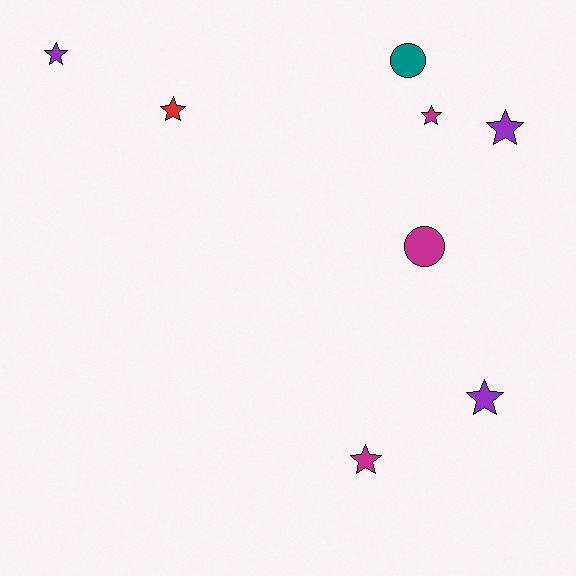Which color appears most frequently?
Purple, with 3 objects.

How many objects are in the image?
There are 8 objects.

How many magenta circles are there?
There is 1 magenta circle.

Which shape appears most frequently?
Star, with 6 objects.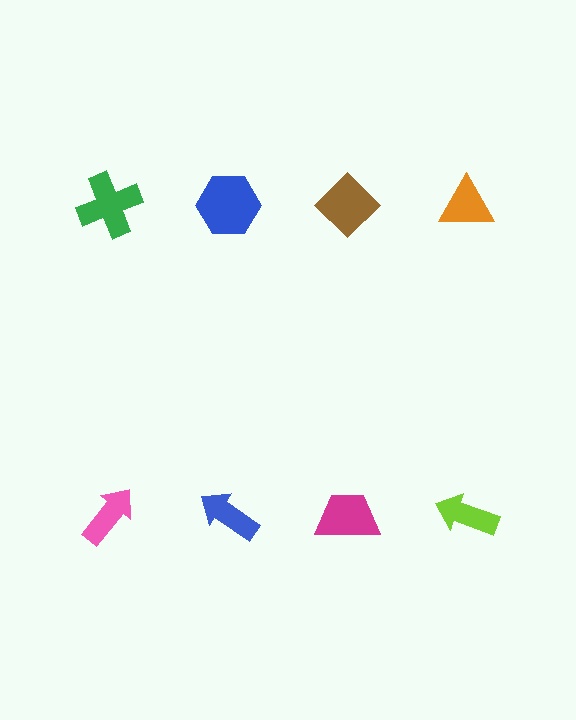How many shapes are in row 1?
4 shapes.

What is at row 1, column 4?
An orange triangle.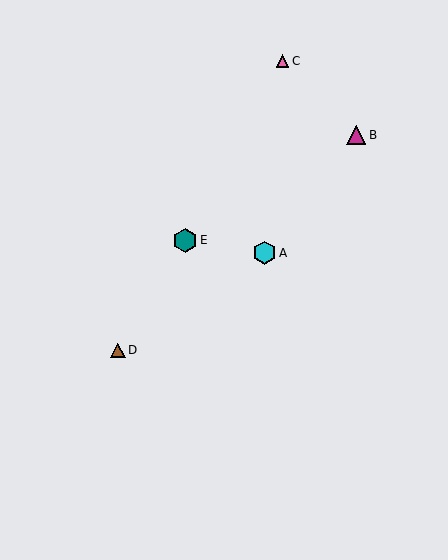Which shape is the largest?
The teal hexagon (labeled E) is the largest.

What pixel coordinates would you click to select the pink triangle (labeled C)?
Click at (283, 61) to select the pink triangle C.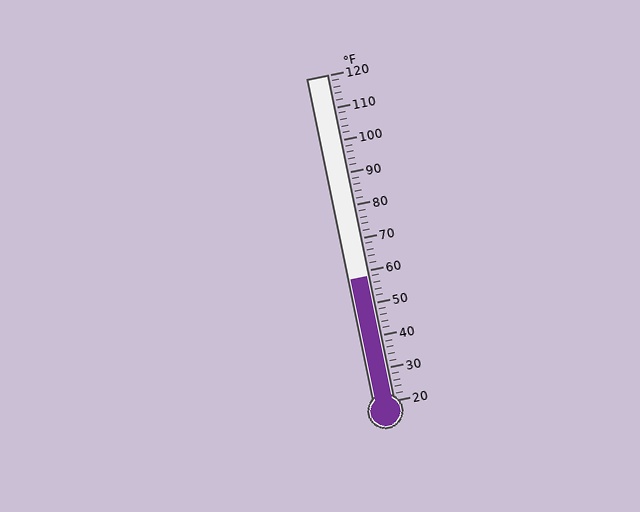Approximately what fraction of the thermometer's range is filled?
The thermometer is filled to approximately 40% of its range.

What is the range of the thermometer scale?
The thermometer scale ranges from 20°F to 120°F.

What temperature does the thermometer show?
The thermometer shows approximately 58°F.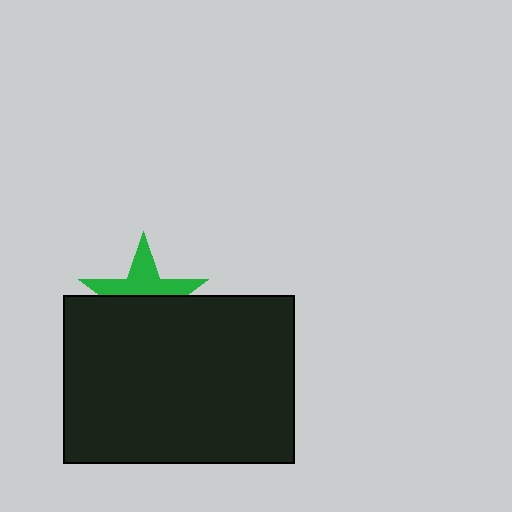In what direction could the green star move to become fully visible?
The green star could move up. That would shift it out from behind the black rectangle entirely.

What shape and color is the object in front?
The object in front is a black rectangle.